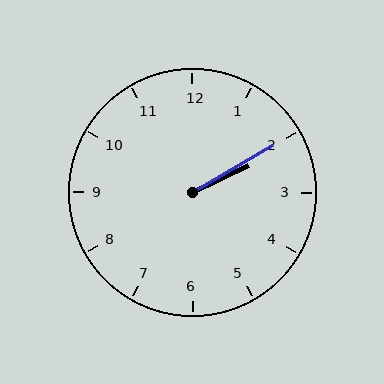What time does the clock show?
2:10.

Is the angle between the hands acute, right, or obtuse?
It is acute.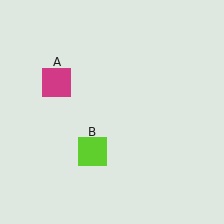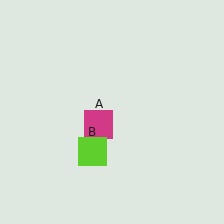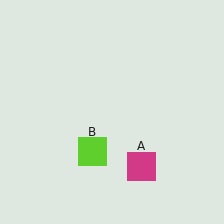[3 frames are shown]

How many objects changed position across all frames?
1 object changed position: magenta square (object A).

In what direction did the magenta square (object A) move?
The magenta square (object A) moved down and to the right.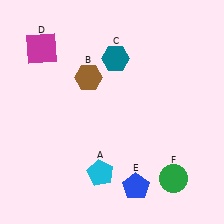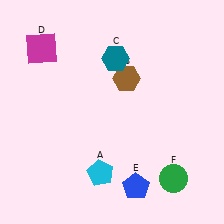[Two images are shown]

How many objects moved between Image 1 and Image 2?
1 object moved between the two images.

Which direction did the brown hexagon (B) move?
The brown hexagon (B) moved right.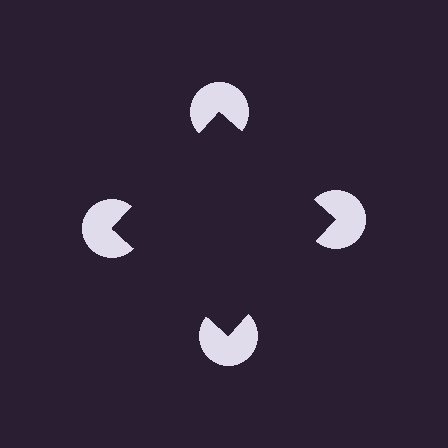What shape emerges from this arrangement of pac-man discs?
An illusory square — its edges are inferred from the aligned wedge cuts in the pac-man discs, not physically drawn.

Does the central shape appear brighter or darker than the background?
It typically appears slightly darker than the background, even though no actual brightness change is drawn.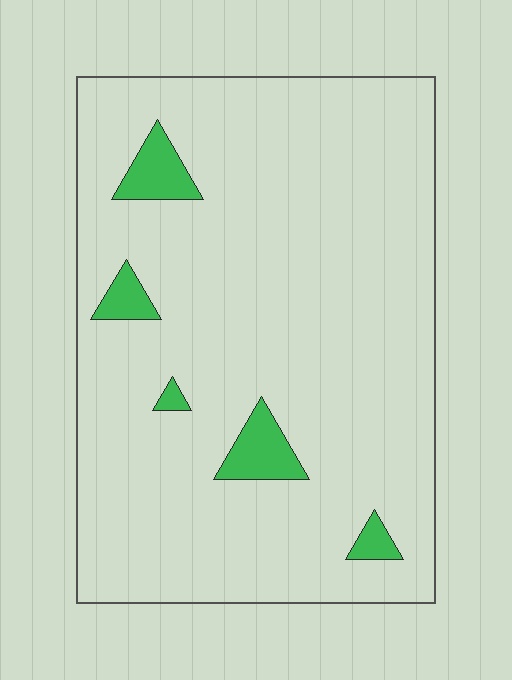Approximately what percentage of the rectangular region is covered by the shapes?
Approximately 5%.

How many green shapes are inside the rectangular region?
5.